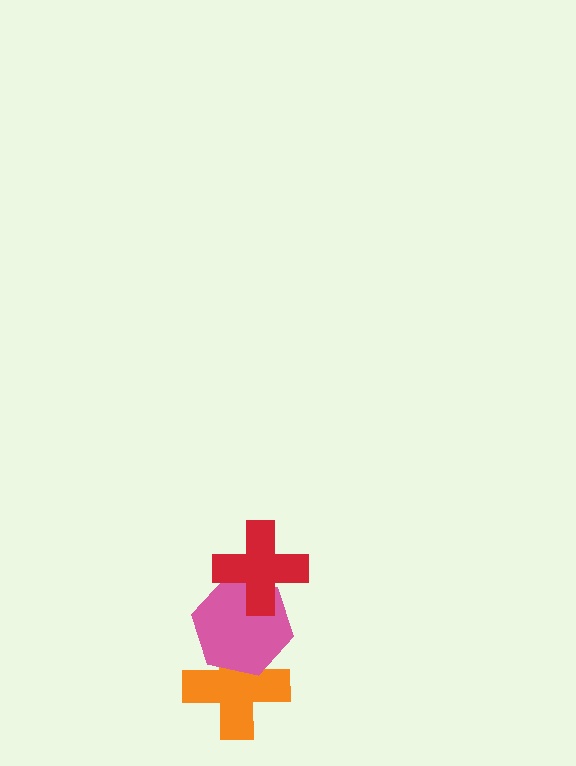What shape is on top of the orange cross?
The pink hexagon is on top of the orange cross.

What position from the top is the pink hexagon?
The pink hexagon is 2nd from the top.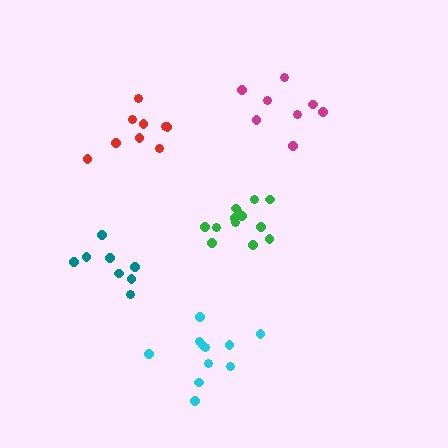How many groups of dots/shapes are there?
There are 5 groups.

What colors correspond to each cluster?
The clusters are colored: red, teal, green, magenta, cyan.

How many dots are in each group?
Group 1: 9 dots, Group 2: 8 dots, Group 3: 14 dots, Group 4: 8 dots, Group 5: 11 dots (50 total).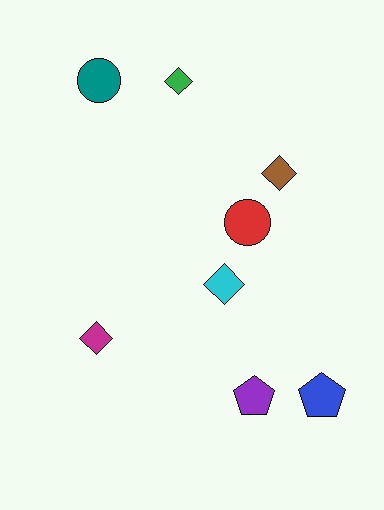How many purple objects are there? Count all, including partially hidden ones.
There is 1 purple object.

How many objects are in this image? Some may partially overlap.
There are 8 objects.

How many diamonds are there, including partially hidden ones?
There are 4 diamonds.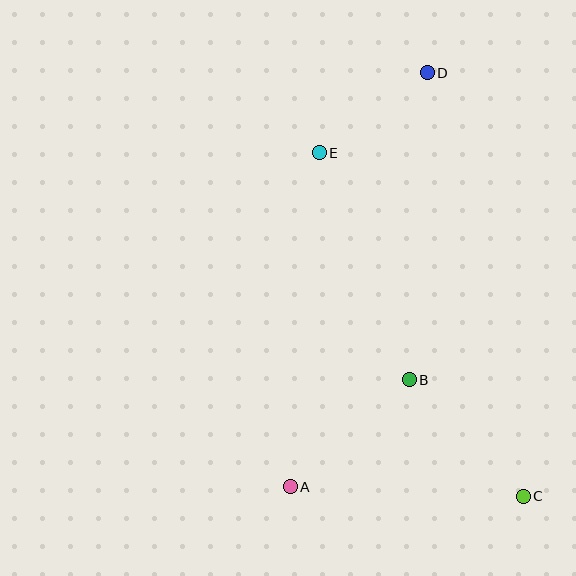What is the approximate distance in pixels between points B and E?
The distance between B and E is approximately 244 pixels.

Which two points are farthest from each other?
Points A and D are farthest from each other.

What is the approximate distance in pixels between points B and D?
The distance between B and D is approximately 307 pixels.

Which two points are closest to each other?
Points D and E are closest to each other.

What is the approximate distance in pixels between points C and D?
The distance between C and D is approximately 434 pixels.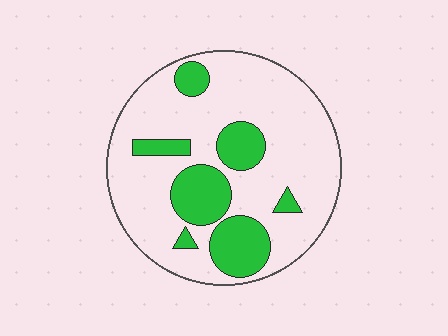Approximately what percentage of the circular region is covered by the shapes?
Approximately 25%.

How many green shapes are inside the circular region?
7.